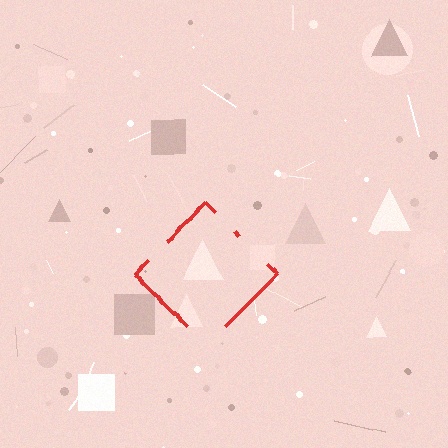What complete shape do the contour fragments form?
The contour fragments form a diamond.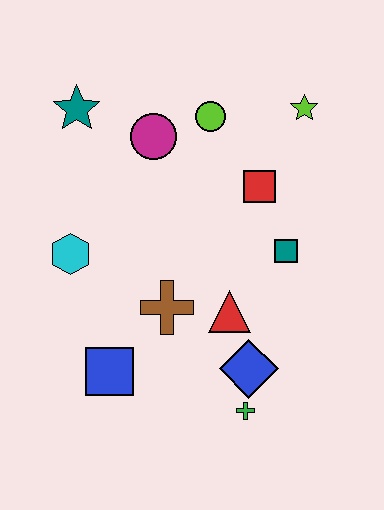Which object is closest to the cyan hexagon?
The brown cross is closest to the cyan hexagon.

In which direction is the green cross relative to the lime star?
The green cross is below the lime star.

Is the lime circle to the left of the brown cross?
No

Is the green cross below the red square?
Yes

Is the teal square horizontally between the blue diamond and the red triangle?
No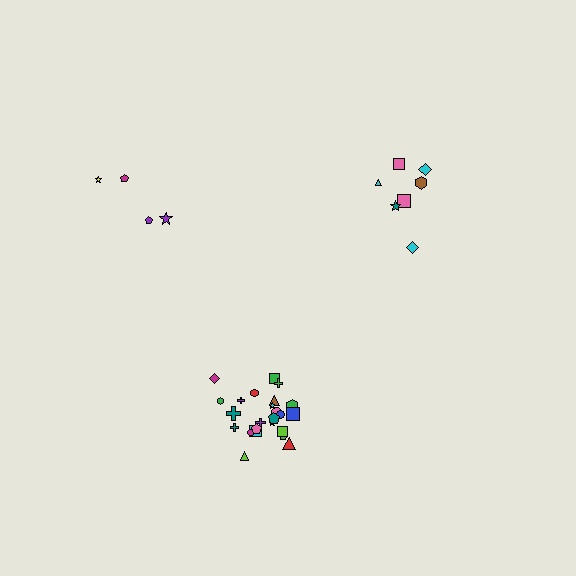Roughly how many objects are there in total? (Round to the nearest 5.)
Roughly 35 objects in total.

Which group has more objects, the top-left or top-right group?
The top-right group.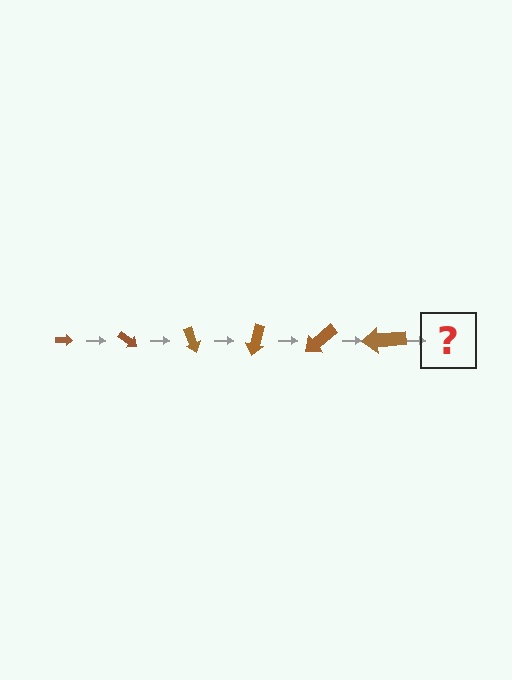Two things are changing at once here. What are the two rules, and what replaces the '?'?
The two rules are that the arrow grows larger each step and it rotates 35 degrees each step. The '?' should be an arrow, larger than the previous one and rotated 210 degrees from the start.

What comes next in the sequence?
The next element should be an arrow, larger than the previous one and rotated 210 degrees from the start.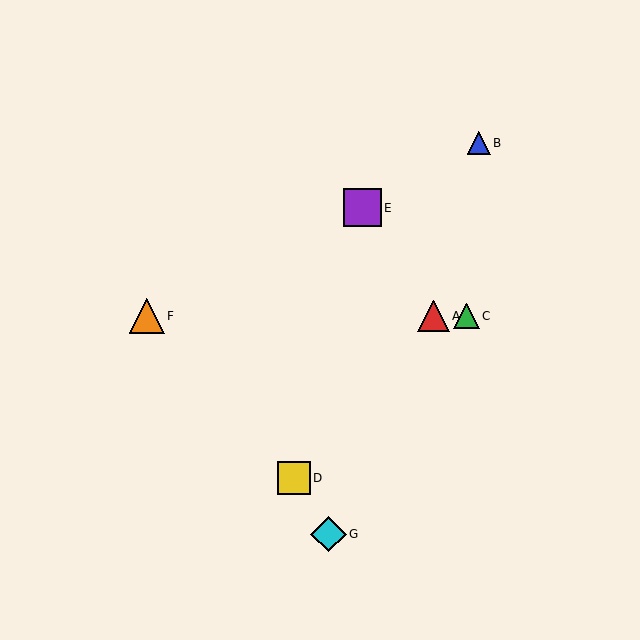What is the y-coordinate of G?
Object G is at y≈534.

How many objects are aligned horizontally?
3 objects (A, C, F) are aligned horizontally.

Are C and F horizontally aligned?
Yes, both are at y≈316.